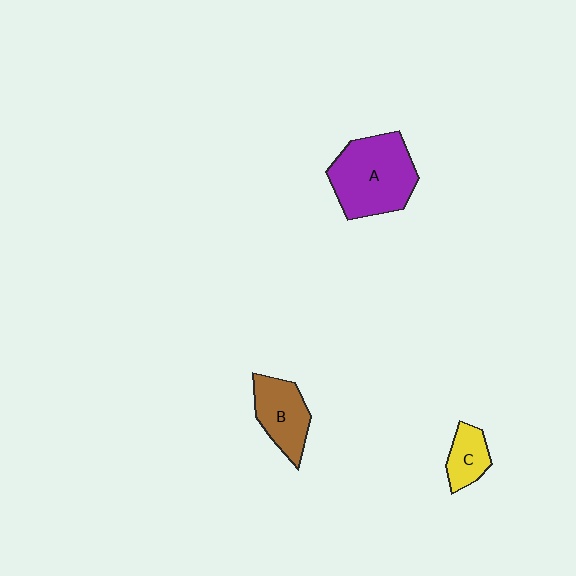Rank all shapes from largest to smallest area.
From largest to smallest: A (purple), B (brown), C (yellow).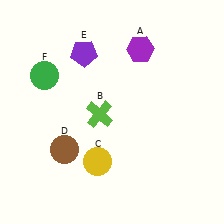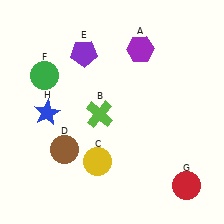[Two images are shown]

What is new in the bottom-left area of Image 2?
A blue star (H) was added in the bottom-left area of Image 2.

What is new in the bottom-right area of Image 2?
A red circle (G) was added in the bottom-right area of Image 2.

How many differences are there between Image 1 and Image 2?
There are 2 differences between the two images.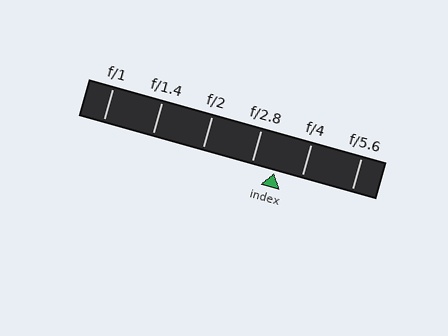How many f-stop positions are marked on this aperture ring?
There are 6 f-stop positions marked.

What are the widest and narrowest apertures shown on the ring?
The widest aperture shown is f/1 and the narrowest is f/5.6.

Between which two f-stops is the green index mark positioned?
The index mark is between f/2.8 and f/4.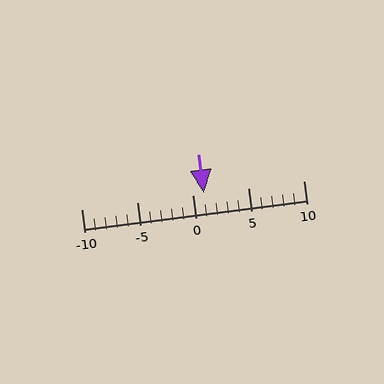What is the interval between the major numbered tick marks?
The major tick marks are spaced 5 units apart.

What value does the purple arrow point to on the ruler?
The purple arrow points to approximately 1.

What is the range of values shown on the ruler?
The ruler shows values from -10 to 10.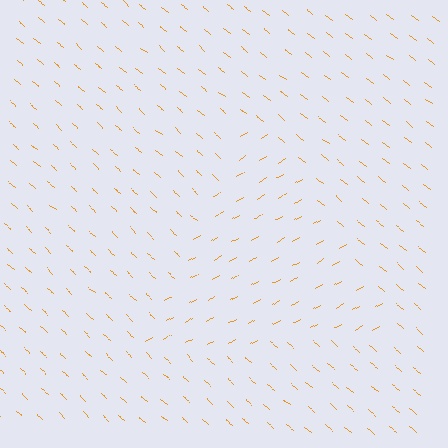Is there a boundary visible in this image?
Yes, there is a texture boundary formed by a change in line orientation.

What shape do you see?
I see a triangle.